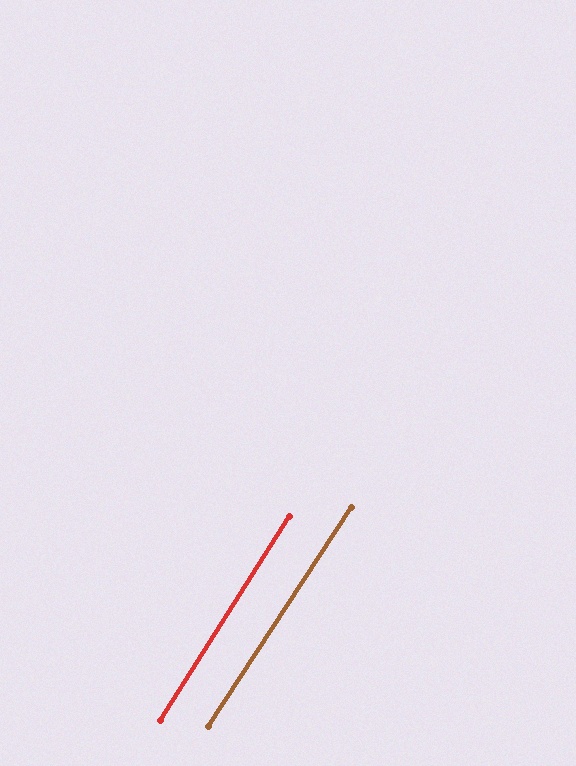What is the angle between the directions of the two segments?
Approximately 1 degree.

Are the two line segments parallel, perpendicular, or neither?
Parallel — their directions differ by only 0.9°.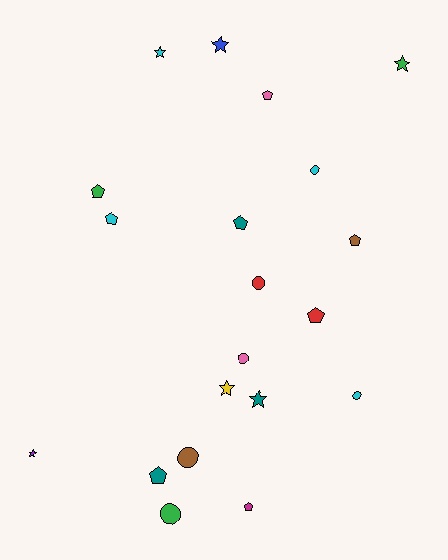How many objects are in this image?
There are 20 objects.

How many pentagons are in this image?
There are 8 pentagons.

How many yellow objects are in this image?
There is 1 yellow object.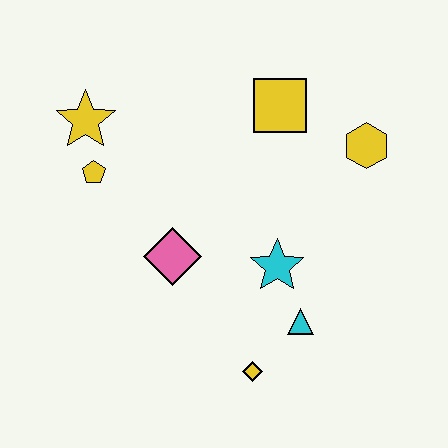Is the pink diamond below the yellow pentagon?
Yes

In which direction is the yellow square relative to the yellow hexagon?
The yellow square is to the left of the yellow hexagon.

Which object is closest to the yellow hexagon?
The yellow square is closest to the yellow hexagon.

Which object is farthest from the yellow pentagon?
The yellow hexagon is farthest from the yellow pentagon.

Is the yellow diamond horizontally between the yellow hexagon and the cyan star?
No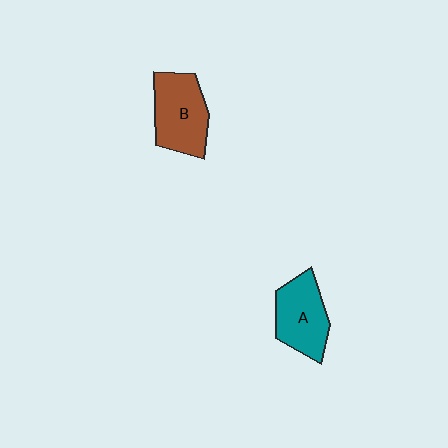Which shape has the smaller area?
Shape A (teal).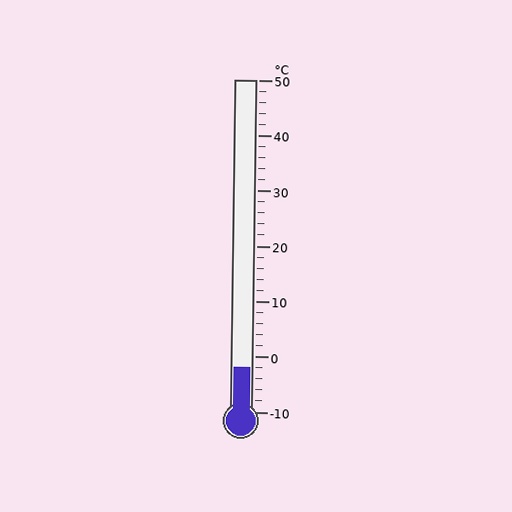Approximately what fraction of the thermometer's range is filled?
The thermometer is filled to approximately 15% of its range.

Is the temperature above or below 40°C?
The temperature is below 40°C.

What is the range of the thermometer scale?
The thermometer scale ranges from -10°C to 50°C.